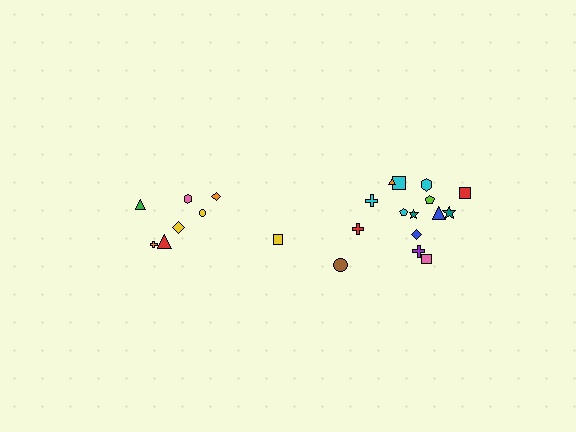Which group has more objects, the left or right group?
The right group.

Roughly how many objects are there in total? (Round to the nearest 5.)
Roughly 25 objects in total.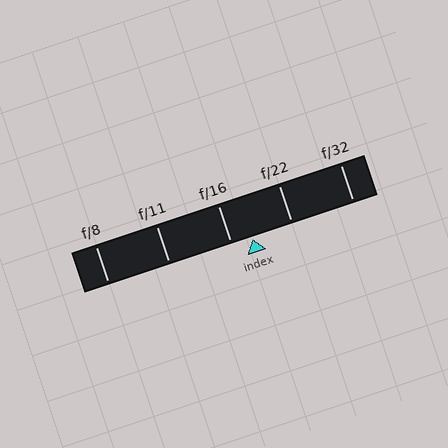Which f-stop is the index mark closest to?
The index mark is closest to f/16.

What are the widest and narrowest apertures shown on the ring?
The widest aperture shown is f/8 and the narrowest is f/32.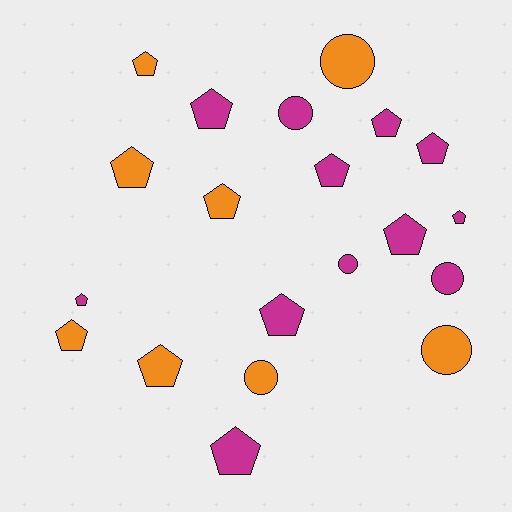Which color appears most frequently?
Magenta, with 12 objects.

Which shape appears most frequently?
Pentagon, with 14 objects.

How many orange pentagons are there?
There are 5 orange pentagons.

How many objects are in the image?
There are 20 objects.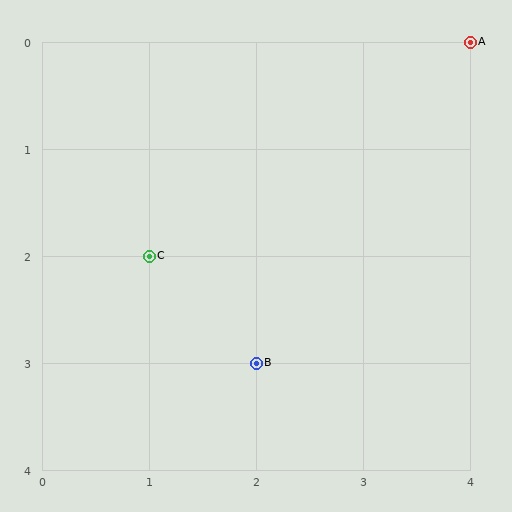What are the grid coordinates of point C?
Point C is at grid coordinates (1, 2).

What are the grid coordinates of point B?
Point B is at grid coordinates (2, 3).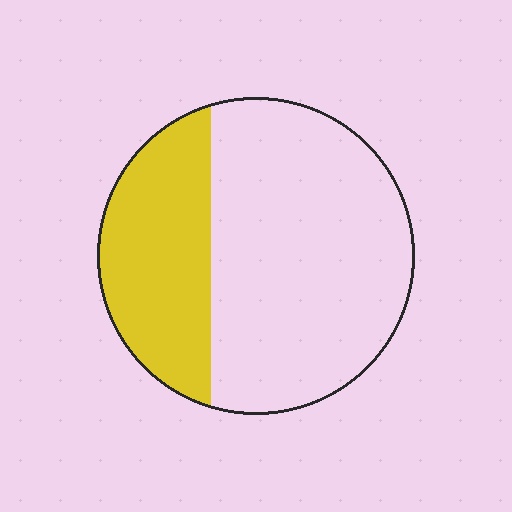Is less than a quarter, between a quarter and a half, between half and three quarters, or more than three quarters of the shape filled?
Between a quarter and a half.